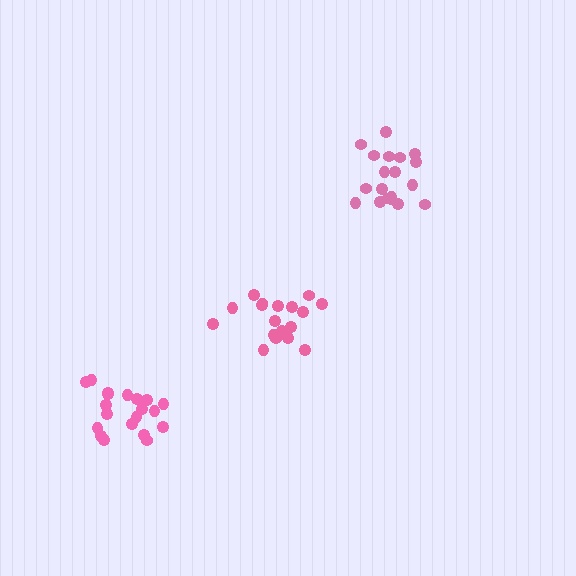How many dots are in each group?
Group 1: 20 dots, Group 2: 19 dots, Group 3: 18 dots (57 total).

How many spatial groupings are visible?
There are 3 spatial groupings.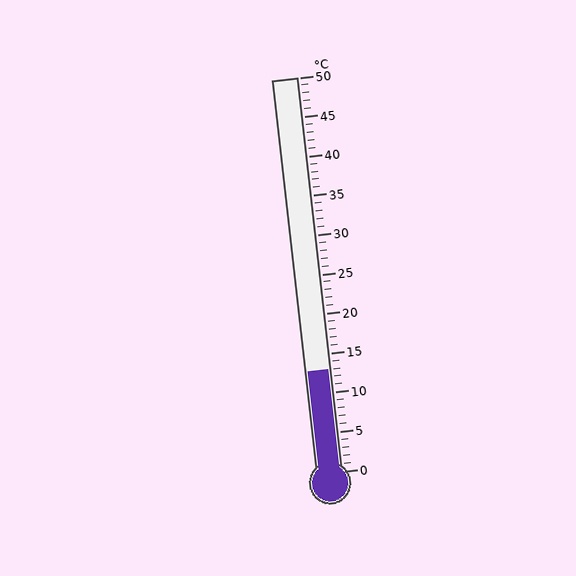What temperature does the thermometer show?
The thermometer shows approximately 13°C.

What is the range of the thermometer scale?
The thermometer scale ranges from 0°C to 50°C.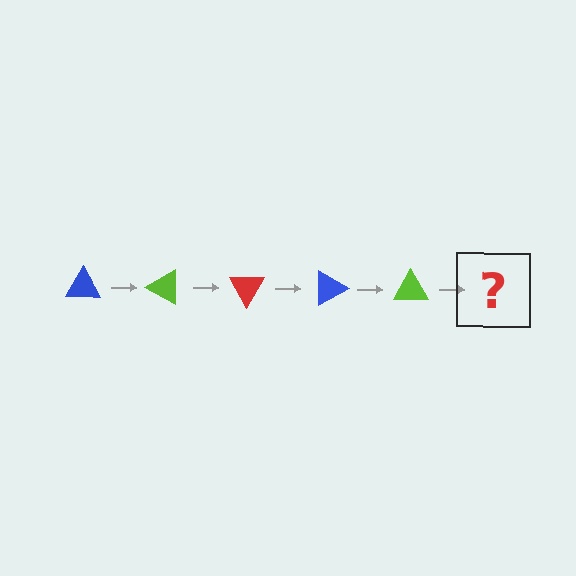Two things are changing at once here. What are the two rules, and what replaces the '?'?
The two rules are that it rotates 30 degrees each step and the color cycles through blue, lime, and red. The '?' should be a red triangle, rotated 150 degrees from the start.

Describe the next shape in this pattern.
It should be a red triangle, rotated 150 degrees from the start.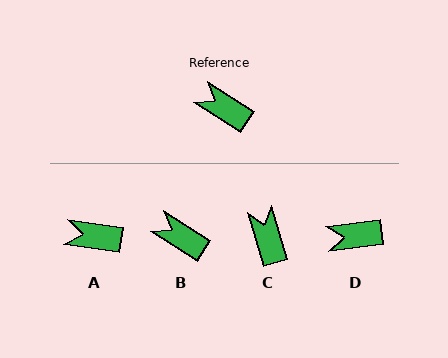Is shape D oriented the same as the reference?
No, it is off by about 40 degrees.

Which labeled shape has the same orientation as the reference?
B.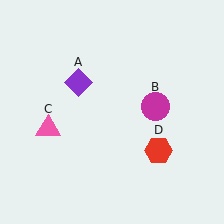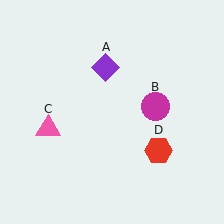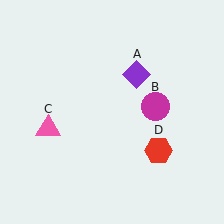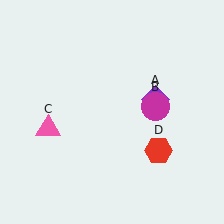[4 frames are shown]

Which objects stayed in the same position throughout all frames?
Magenta circle (object B) and pink triangle (object C) and red hexagon (object D) remained stationary.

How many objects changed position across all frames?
1 object changed position: purple diamond (object A).